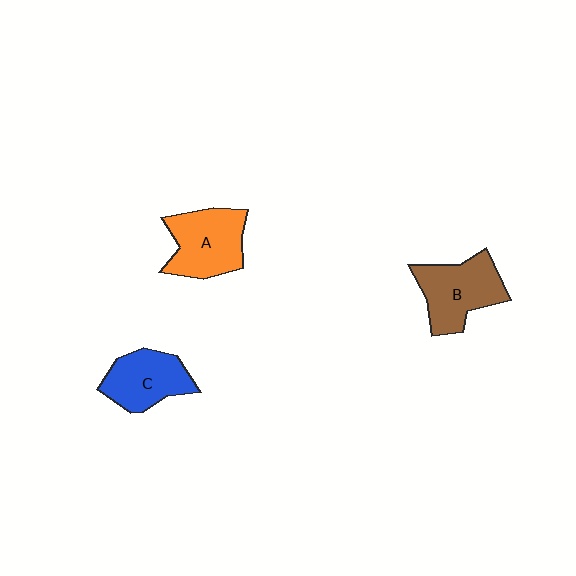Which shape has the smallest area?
Shape C (blue).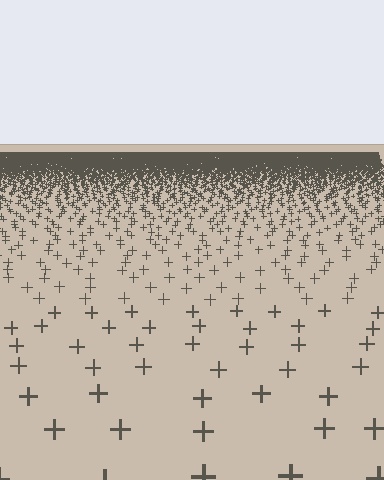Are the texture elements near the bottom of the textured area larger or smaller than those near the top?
Larger. Near the bottom, elements are closer to the viewer and appear at a bigger on-screen size.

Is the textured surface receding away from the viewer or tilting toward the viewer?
The surface is receding away from the viewer. Texture elements get smaller and denser toward the top.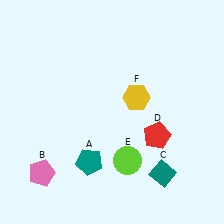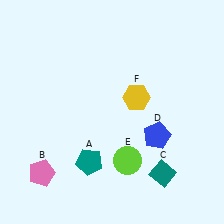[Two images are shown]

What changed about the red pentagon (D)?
In Image 1, D is red. In Image 2, it changed to blue.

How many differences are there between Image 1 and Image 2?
There is 1 difference between the two images.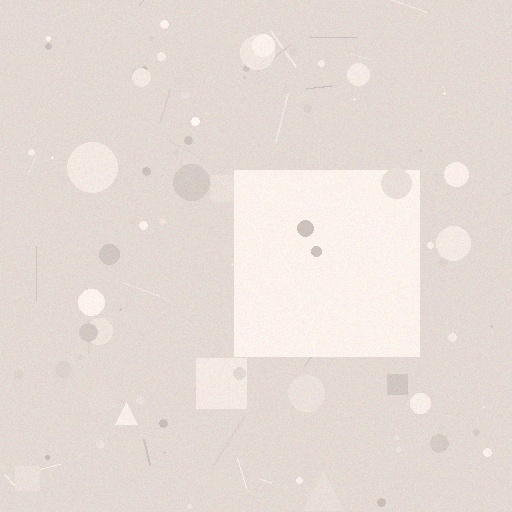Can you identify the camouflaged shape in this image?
The camouflaged shape is a square.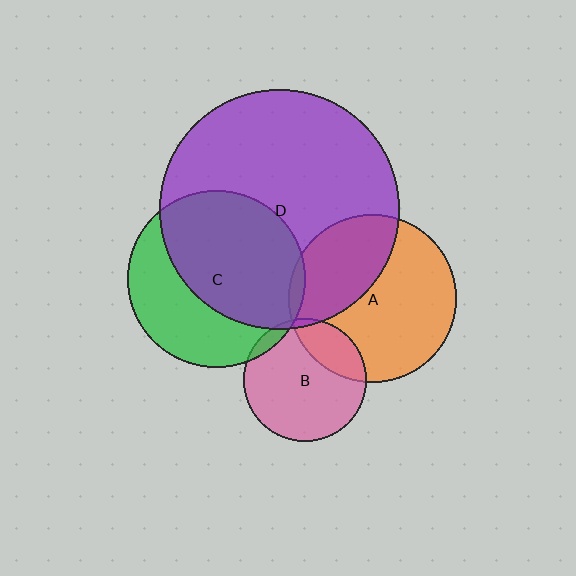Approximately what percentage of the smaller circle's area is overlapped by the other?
Approximately 35%.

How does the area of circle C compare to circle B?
Approximately 2.1 times.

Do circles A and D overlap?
Yes.